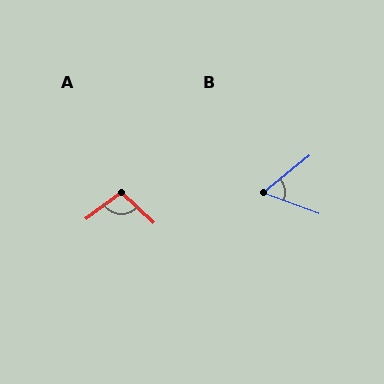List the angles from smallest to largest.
B (59°), A (100°).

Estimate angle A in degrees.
Approximately 100 degrees.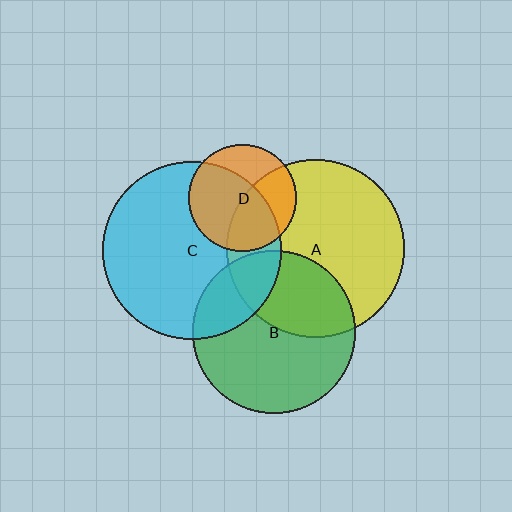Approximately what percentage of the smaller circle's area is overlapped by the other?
Approximately 60%.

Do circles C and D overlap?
Yes.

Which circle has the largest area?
Circle C (cyan).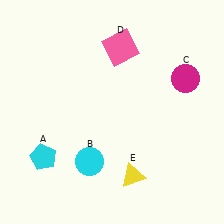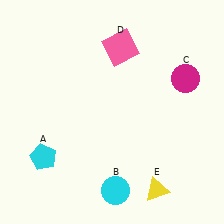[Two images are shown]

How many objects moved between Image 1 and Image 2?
2 objects moved between the two images.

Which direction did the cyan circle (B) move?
The cyan circle (B) moved down.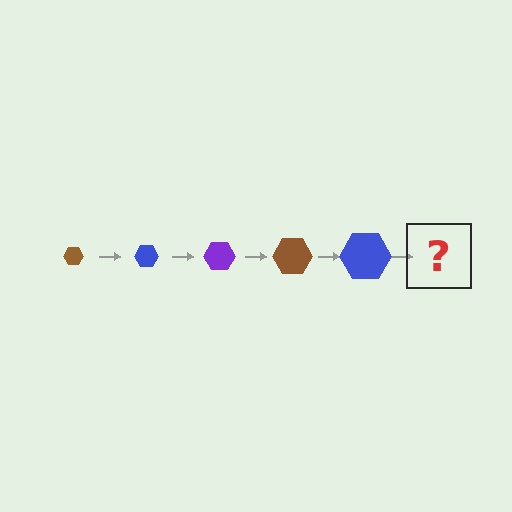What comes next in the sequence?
The next element should be a purple hexagon, larger than the previous one.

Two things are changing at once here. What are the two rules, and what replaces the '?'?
The two rules are that the hexagon grows larger each step and the color cycles through brown, blue, and purple. The '?' should be a purple hexagon, larger than the previous one.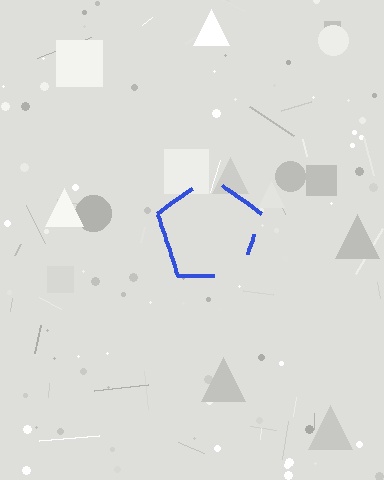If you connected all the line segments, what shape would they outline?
They would outline a pentagon.